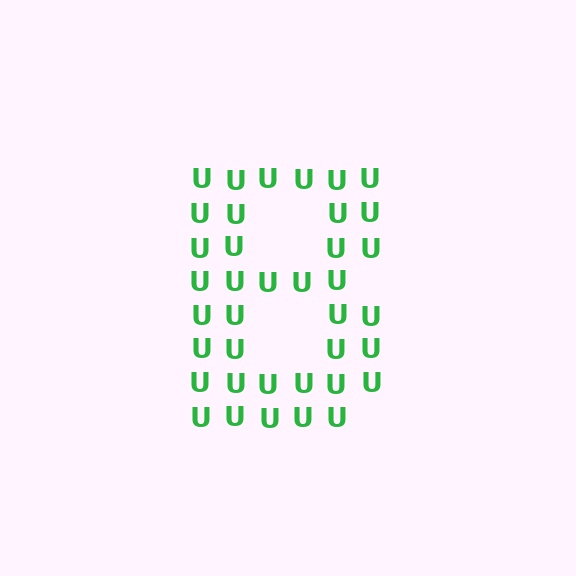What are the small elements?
The small elements are letter U's.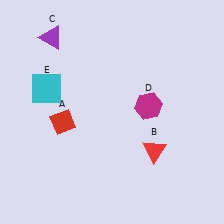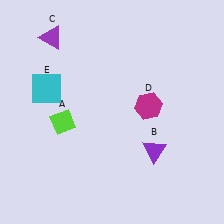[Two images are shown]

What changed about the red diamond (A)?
In Image 1, A is red. In Image 2, it changed to lime.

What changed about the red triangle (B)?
In Image 1, B is red. In Image 2, it changed to purple.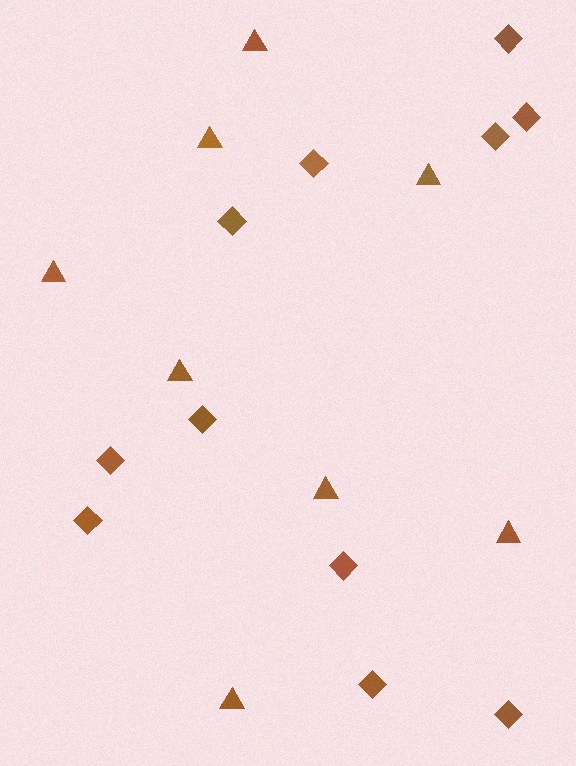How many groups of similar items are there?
There are 2 groups: one group of triangles (8) and one group of diamonds (11).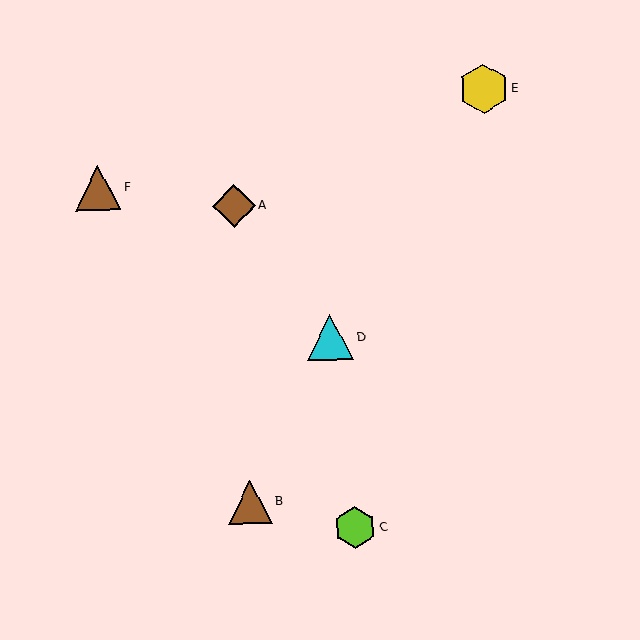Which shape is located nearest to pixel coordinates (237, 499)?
The brown triangle (labeled B) at (250, 502) is nearest to that location.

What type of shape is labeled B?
Shape B is a brown triangle.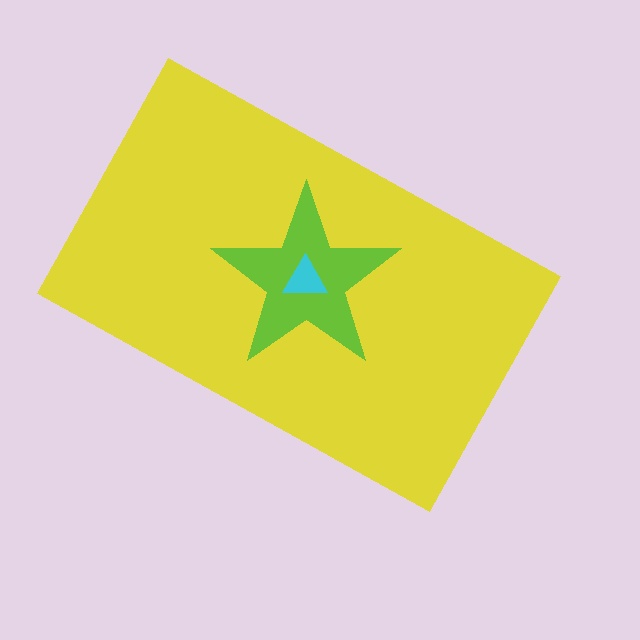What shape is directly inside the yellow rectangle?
The lime star.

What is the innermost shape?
The cyan triangle.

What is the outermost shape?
The yellow rectangle.